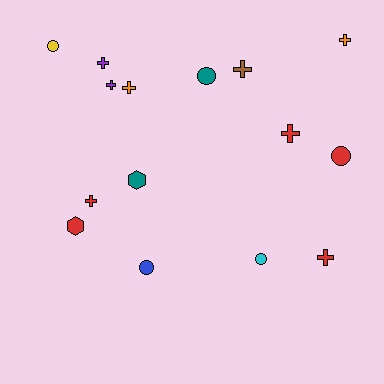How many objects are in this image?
There are 15 objects.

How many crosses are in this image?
There are 8 crosses.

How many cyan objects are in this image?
There is 1 cyan object.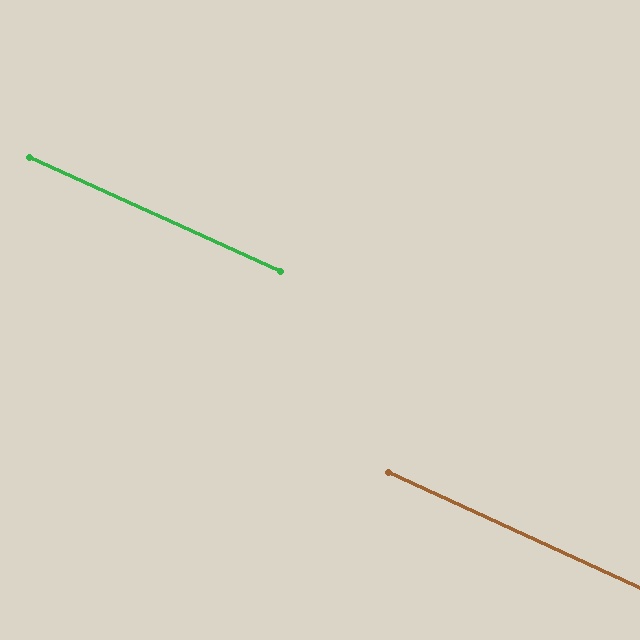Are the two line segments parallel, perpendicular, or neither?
Parallel — their directions differ by only 0.1°.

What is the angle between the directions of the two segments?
Approximately 0 degrees.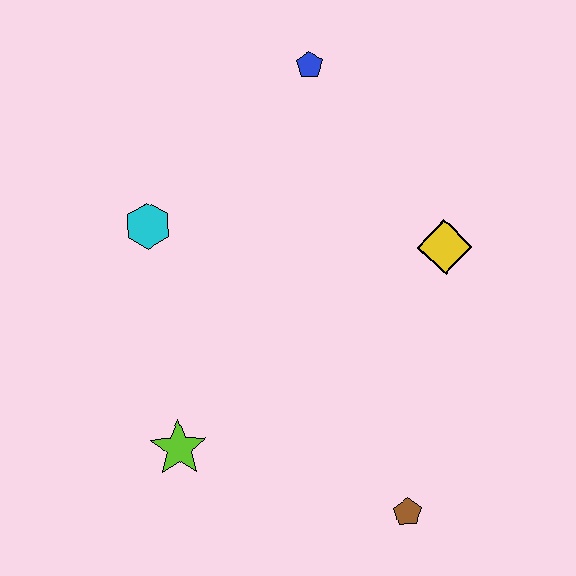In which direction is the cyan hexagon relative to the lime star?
The cyan hexagon is above the lime star.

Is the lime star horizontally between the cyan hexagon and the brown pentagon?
Yes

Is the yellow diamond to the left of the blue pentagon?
No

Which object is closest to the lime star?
The cyan hexagon is closest to the lime star.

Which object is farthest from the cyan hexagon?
The brown pentagon is farthest from the cyan hexagon.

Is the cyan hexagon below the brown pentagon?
No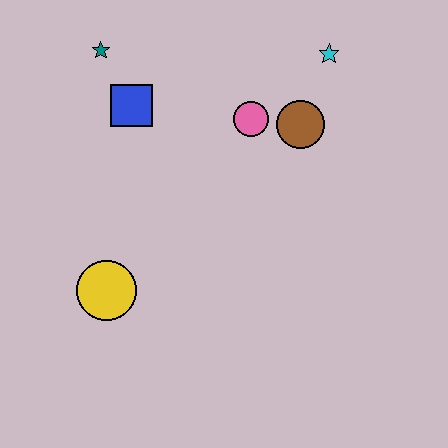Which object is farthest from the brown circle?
The yellow circle is farthest from the brown circle.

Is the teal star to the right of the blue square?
No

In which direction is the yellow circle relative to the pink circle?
The yellow circle is below the pink circle.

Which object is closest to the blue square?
The teal star is closest to the blue square.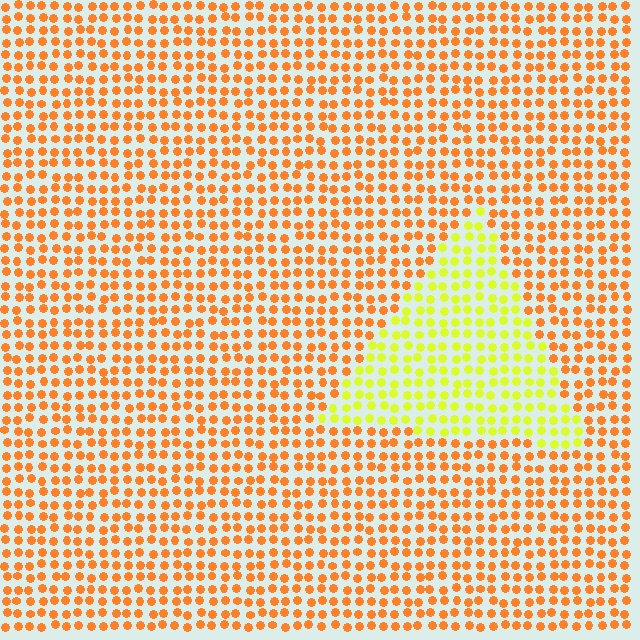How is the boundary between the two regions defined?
The boundary is defined purely by a slight shift in hue (about 45 degrees). Spacing, size, and orientation are identical on both sides.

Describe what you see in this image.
The image is filled with small orange elements in a uniform arrangement. A triangle-shaped region is visible where the elements are tinted to a slightly different hue, forming a subtle color boundary.